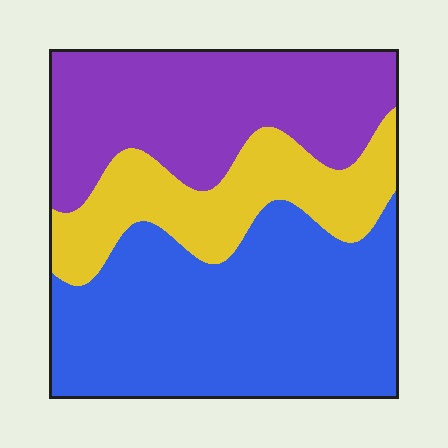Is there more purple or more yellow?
Purple.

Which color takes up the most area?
Blue, at roughly 45%.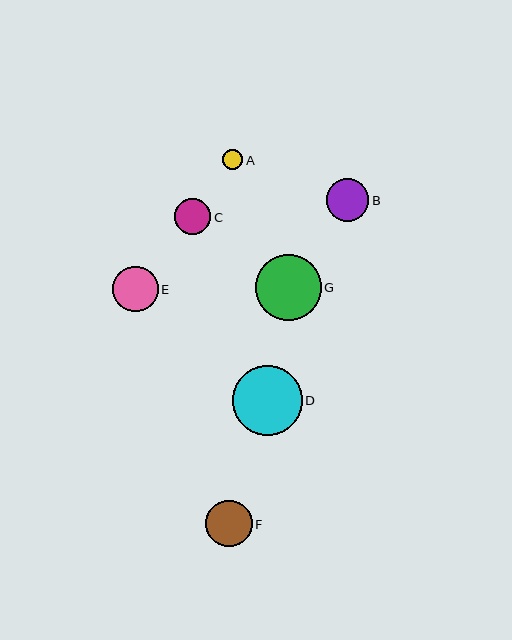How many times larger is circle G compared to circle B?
Circle G is approximately 1.6 times the size of circle B.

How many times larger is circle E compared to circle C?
Circle E is approximately 1.2 times the size of circle C.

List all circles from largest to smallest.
From largest to smallest: D, G, F, E, B, C, A.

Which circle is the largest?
Circle D is the largest with a size of approximately 70 pixels.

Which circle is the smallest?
Circle A is the smallest with a size of approximately 20 pixels.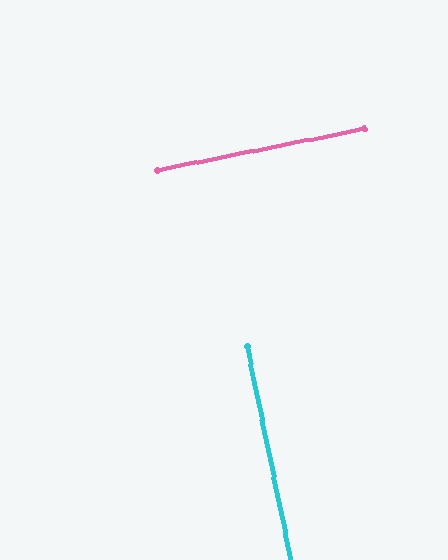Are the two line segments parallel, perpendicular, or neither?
Perpendicular — they meet at approximately 90°.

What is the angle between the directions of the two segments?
Approximately 90 degrees.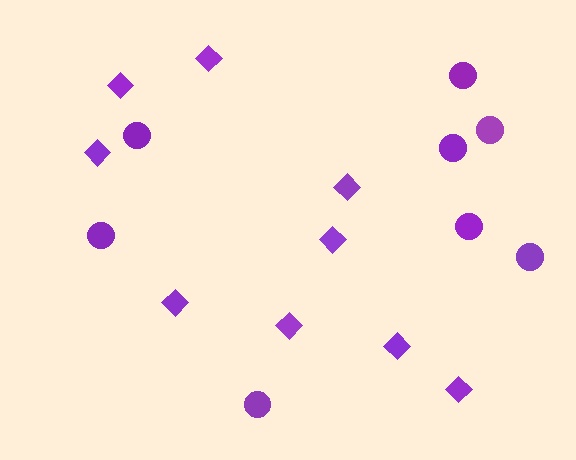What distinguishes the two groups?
There are 2 groups: one group of diamonds (9) and one group of circles (8).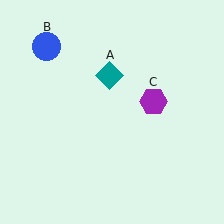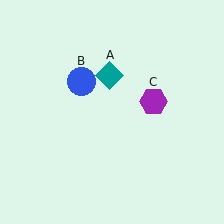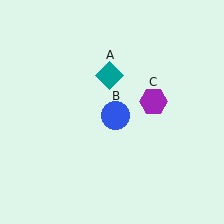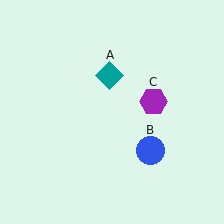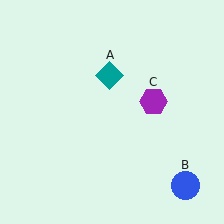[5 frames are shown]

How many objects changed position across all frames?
1 object changed position: blue circle (object B).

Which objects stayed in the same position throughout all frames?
Teal diamond (object A) and purple hexagon (object C) remained stationary.